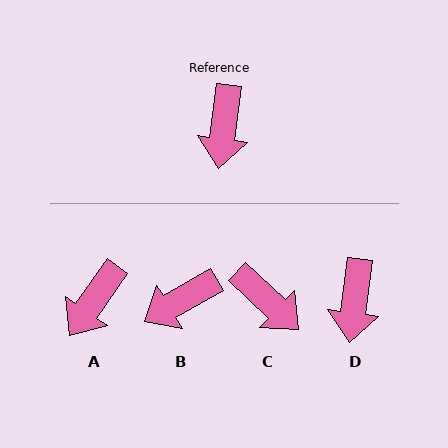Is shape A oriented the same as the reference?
No, it is off by about 27 degrees.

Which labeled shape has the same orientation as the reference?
D.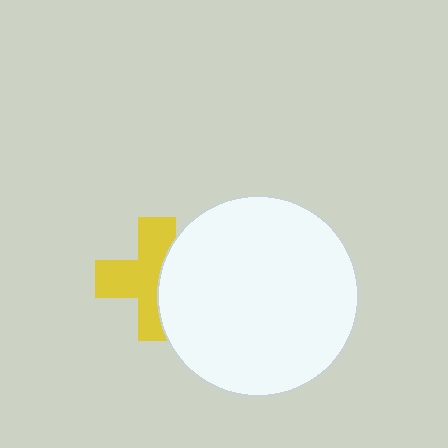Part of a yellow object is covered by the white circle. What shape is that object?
It is a cross.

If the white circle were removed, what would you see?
You would see the complete yellow cross.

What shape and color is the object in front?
The object in front is a white circle.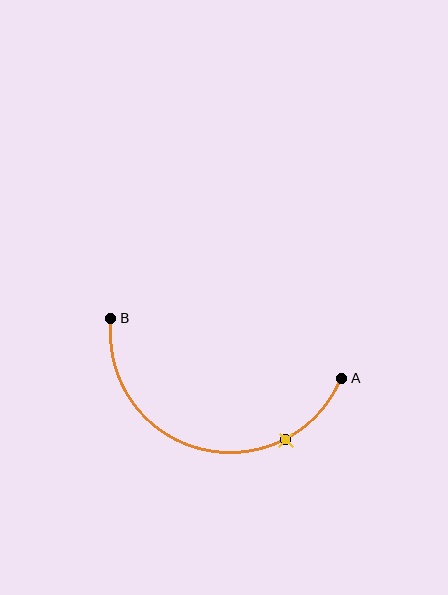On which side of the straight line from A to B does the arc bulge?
The arc bulges below the straight line connecting A and B.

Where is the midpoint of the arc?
The arc midpoint is the point on the curve farthest from the straight line joining A and B. It sits below that line.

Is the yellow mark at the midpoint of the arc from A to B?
No. The yellow mark lies on the arc but is closer to endpoint A. The arc midpoint would be at the point on the curve equidistant along the arc from both A and B.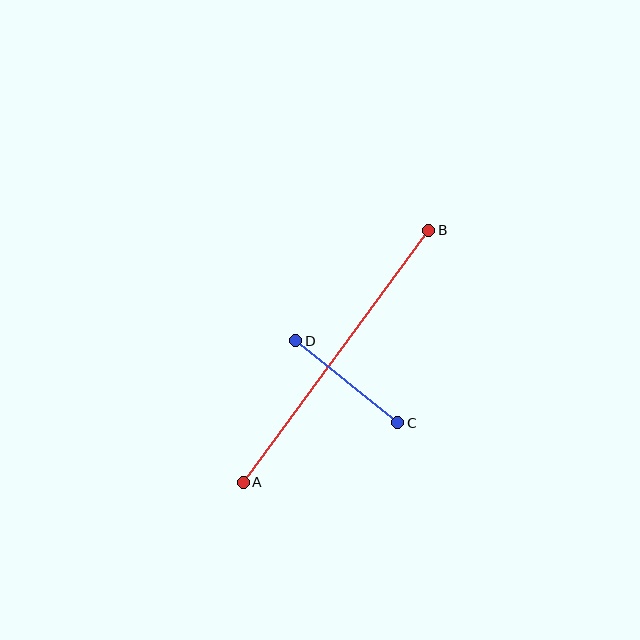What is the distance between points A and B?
The distance is approximately 313 pixels.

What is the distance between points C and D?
The distance is approximately 131 pixels.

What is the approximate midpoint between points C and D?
The midpoint is at approximately (347, 382) pixels.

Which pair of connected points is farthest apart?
Points A and B are farthest apart.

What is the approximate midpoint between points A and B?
The midpoint is at approximately (336, 356) pixels.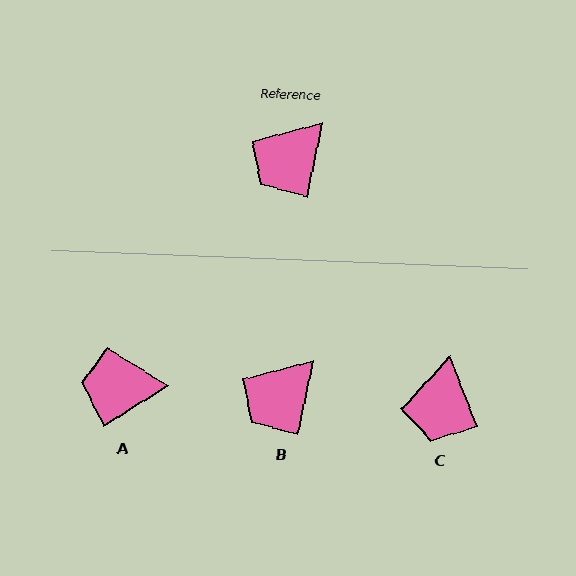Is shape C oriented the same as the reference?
No, it is off by about 33 degrees.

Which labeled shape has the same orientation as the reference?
B.